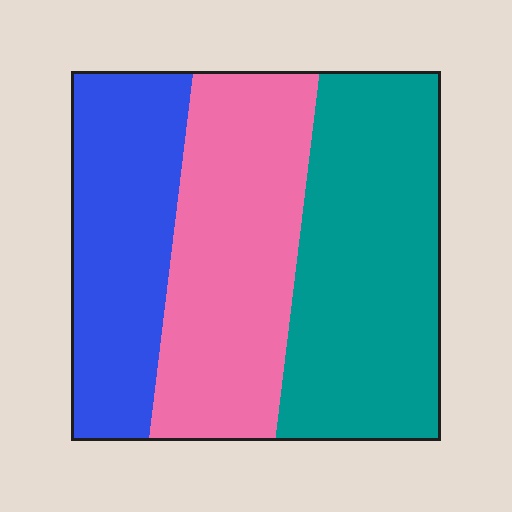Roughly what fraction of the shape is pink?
Pink takes up about one third (1/3) of the shape.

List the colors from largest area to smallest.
From largest to smallest: teal, pink, blue.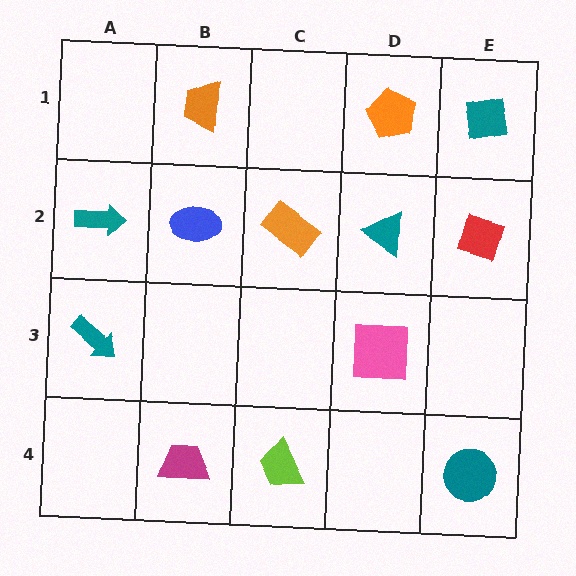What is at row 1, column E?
A teal square.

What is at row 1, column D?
An orange pentagon.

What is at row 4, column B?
A magenta trapezoid.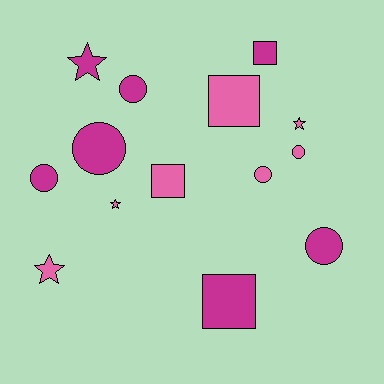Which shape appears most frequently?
Circle, with 6 objects.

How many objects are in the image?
There are 14 objects.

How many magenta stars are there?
There is 1 magenta star.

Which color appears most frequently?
Magenta, with 7 objects.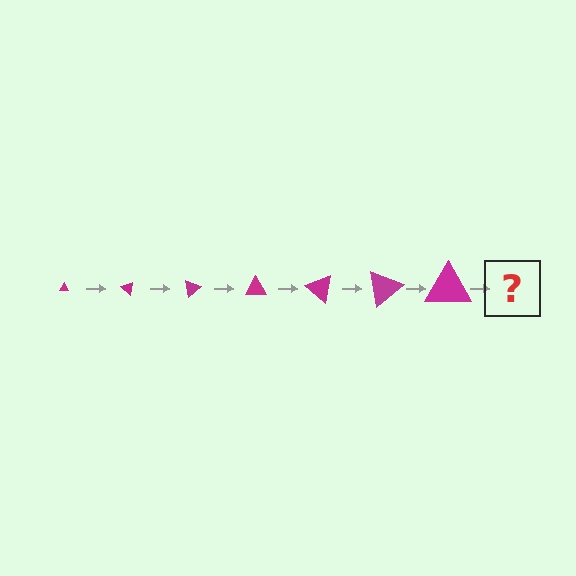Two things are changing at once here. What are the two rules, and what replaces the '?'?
The two rules are that the triangle grows larger each step and it rotates 40 degrees each step. The '?' should be a triangle, larger than the previous one and rotated 280 degrees from the start.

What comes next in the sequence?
The next element should be a triangle, larger than the previous one and rotated 280 degrees from the start.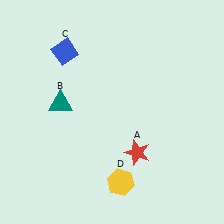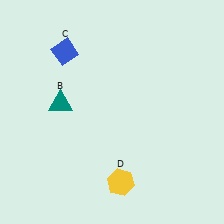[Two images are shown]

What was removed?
The red star (A) was removed in Image 2.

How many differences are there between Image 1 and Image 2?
There is 1 difference between the two images.